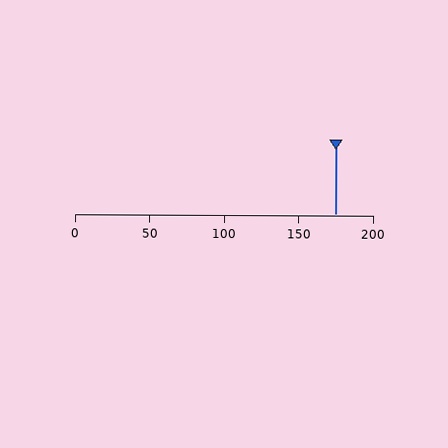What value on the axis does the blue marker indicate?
The marker indicates approximately 175.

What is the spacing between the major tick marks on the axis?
The major ticks are spaced 50 apart.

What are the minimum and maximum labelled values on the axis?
The axis runs from 0 to 200.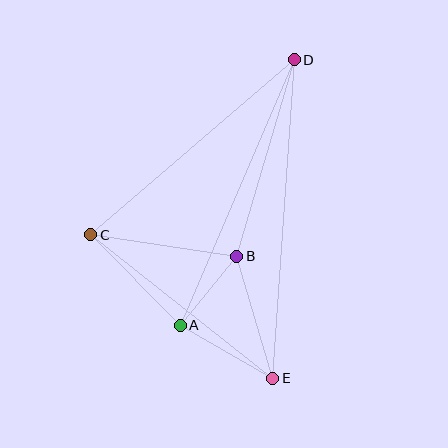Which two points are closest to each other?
Points A and B are closest to each other.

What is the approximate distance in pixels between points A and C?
The distance between A and C is approximately 127 pixels.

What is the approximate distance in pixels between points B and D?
The distance between B and D is approximately 205 pixels.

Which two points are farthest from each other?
Points D and E are farthest from each other.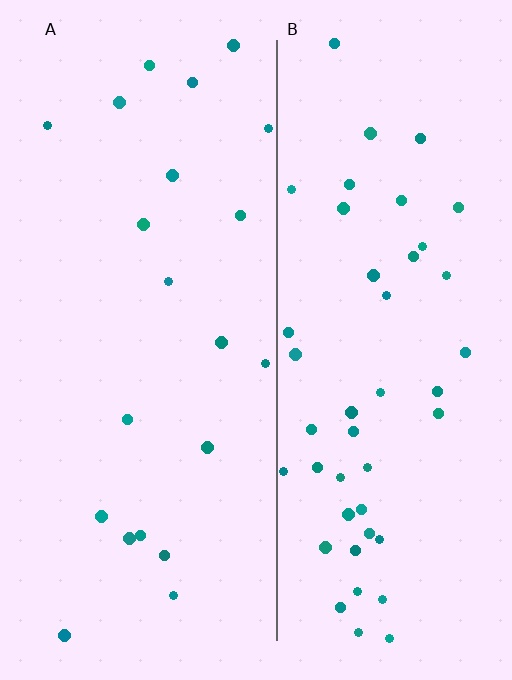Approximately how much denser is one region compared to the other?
Approximately 2.3× — region B over region A.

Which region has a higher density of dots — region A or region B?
B (the right).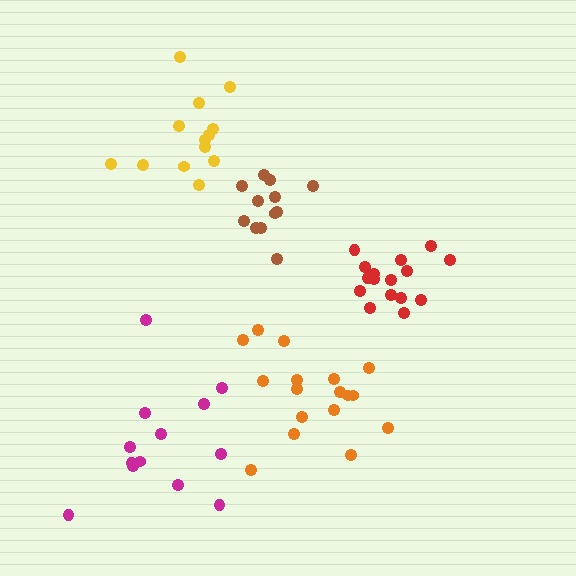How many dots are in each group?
Group 1: 16 dots, Group 2: 17 dots, Group 3: 12 dots, Group 4: 13 dots, Group 5: 13 dots (71 total).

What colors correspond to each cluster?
The clusters are colored: red, orange, brown, magenta, yellow.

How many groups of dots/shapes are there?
There are 5 groups.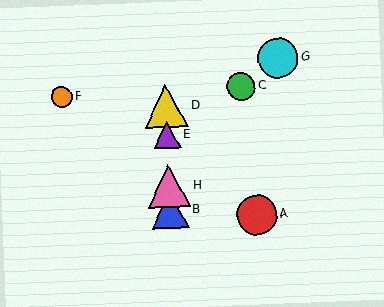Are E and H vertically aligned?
Yes, both are at x≈167.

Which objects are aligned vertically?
Objects B, D, E, H are aligned vertically.